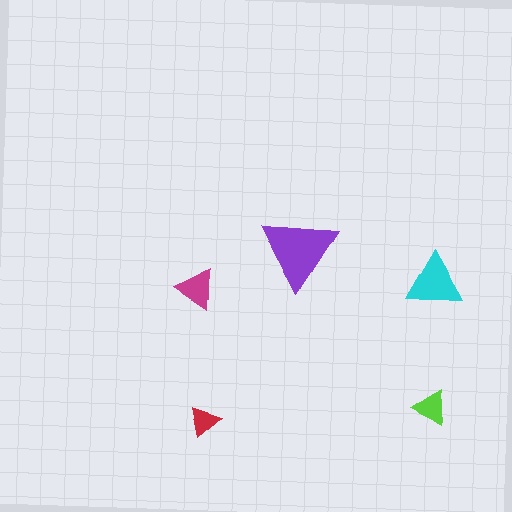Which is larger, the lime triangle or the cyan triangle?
The cyan one.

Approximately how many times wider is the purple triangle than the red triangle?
About 2.5 times wider.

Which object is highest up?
The purple triangle is topmost.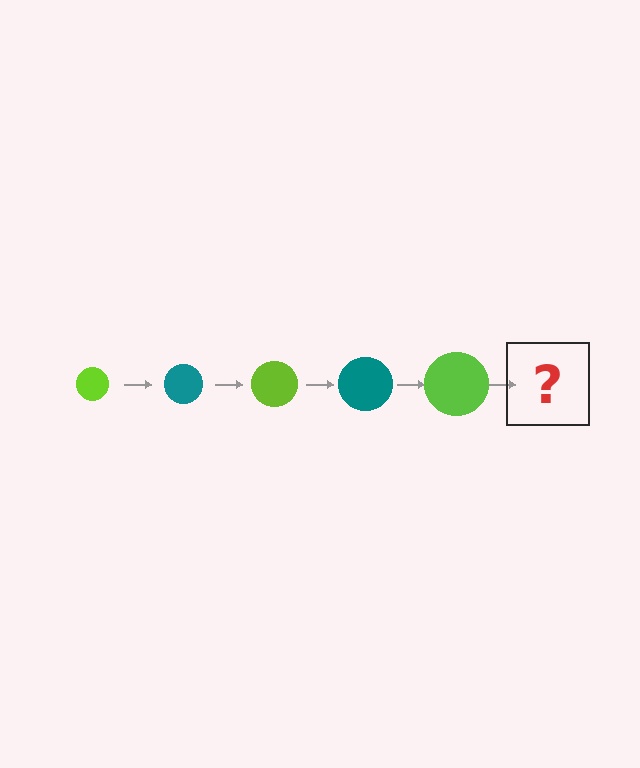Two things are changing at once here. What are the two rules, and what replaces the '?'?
The two rules are that the circle grows larger each step and the color cycles through lime and teal. The '?' should be a teal circle, larger than the previous one.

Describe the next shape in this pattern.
It should be a teal circle, larger than the previous one.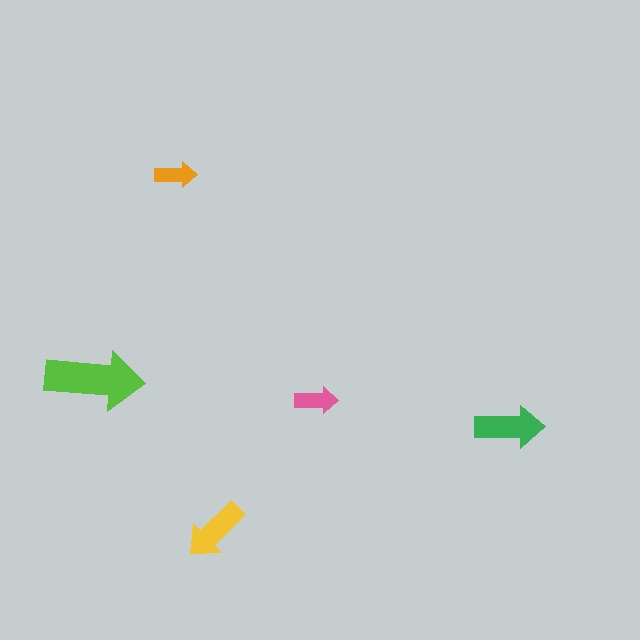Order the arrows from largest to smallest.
the lime one, the green one, the yellow one, the pink one, the orange one.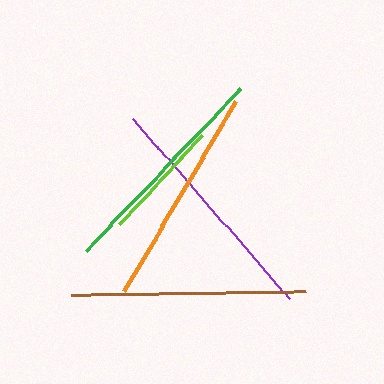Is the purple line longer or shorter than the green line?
The purple line is longer than the green line.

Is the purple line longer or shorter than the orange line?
The purple line is longer than the orange line.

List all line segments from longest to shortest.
From longest to shortest: purple, brown, green, orange, lime.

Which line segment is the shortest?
The lime line is the shortest at approximately 122 pixels.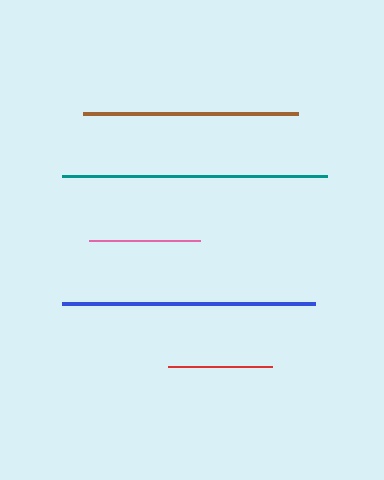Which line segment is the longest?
The teal line is the longest at approximately 264 pixels.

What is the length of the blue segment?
The blue segment is approximately 253 pixels long.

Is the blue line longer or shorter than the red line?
The blue line is longer than the red line.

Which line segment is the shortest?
The red line is the shortest at approximately 105 pixels.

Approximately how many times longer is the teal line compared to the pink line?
The teal line is approximately 2.4 times the length of the pink line.